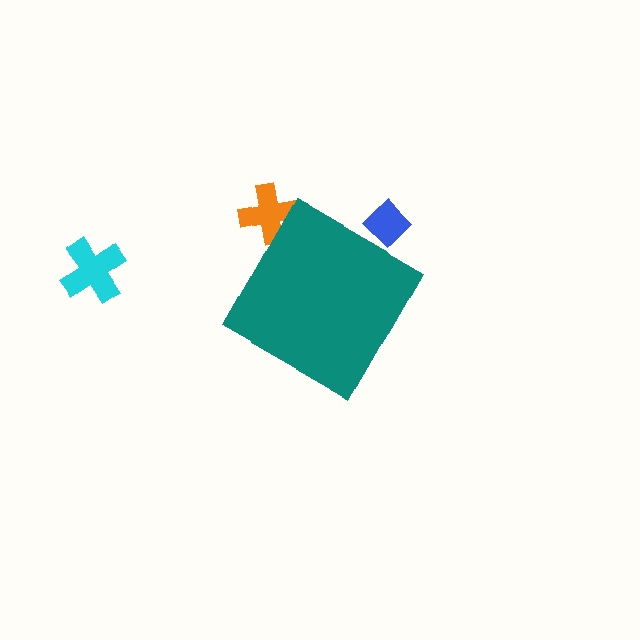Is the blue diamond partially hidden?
Yes, the blue diamond is partially hidden behind the teal diamond.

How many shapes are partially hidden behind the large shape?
2 shapes are partially hidden.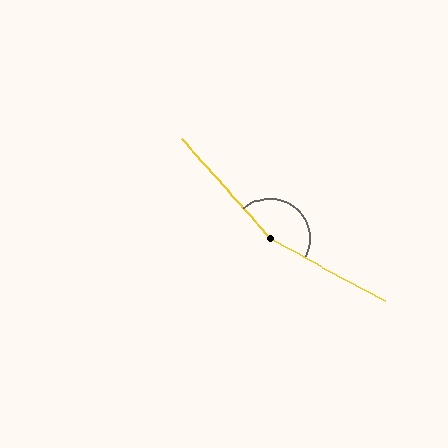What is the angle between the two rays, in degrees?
Approximately 160 degrees.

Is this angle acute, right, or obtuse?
It is obtuse.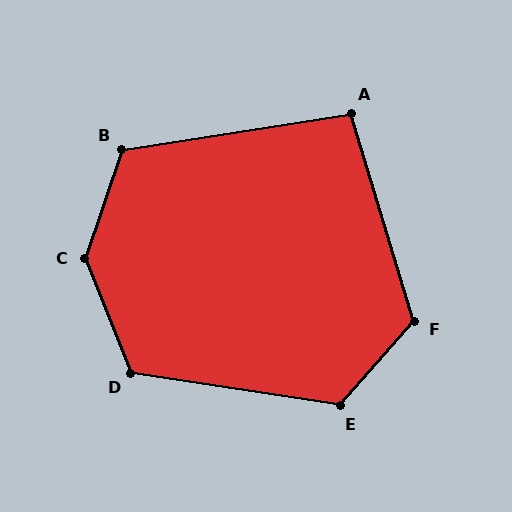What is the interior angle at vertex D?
Approximately 121 degrees (obtuse).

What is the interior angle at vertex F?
Approximately 122 degrees (obtuse).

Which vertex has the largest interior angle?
C, at approximately 139 degrees.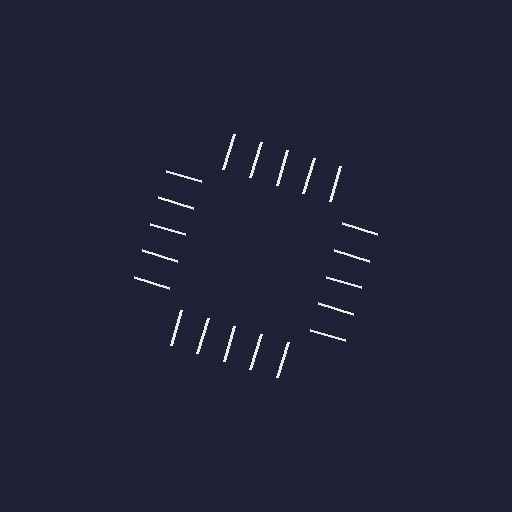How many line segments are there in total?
20 — 5 along each of the 4 edges.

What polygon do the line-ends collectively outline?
An illusory square — the line segments terminate on its edges but no continuous stroke is drawn.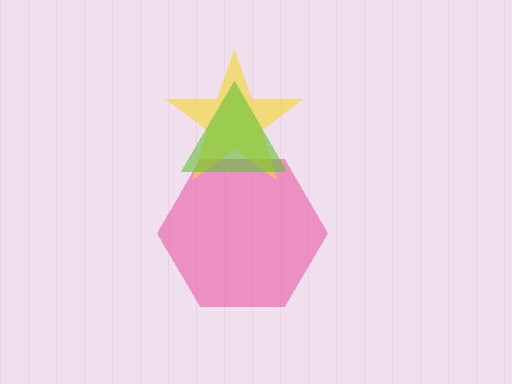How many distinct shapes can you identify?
There are 3 distinct shapes: a pink hexagon, a yellow star, a lime triangle.